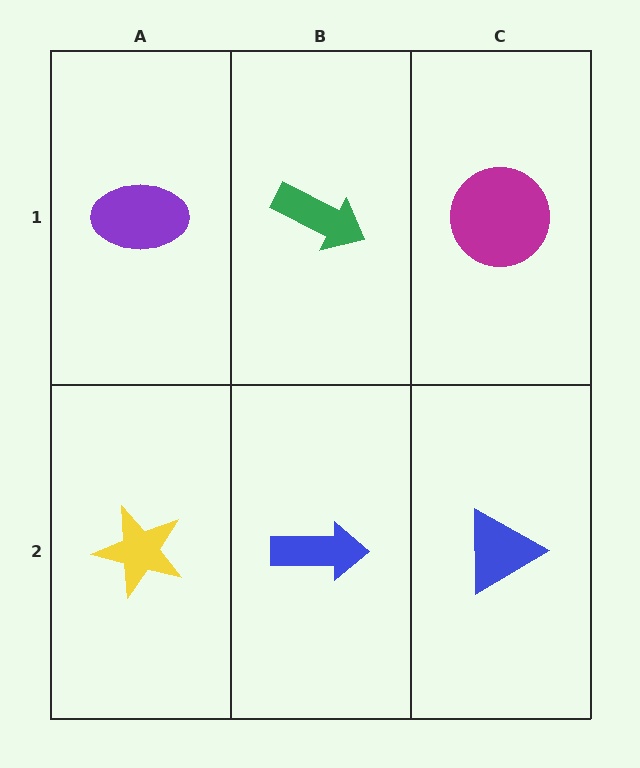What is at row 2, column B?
A blue arrow.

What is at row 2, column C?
A blue triangle.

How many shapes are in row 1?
3 shapes.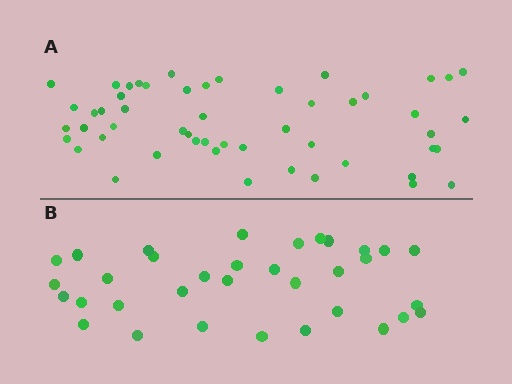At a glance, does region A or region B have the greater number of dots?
Region A (the top region) has more dots.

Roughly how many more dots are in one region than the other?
Region A has approximately 20 more dots than region B.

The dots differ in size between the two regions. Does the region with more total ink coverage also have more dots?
No. Region B has more total ink coverage because its dots are larger, but region A actually contains more individual dots. Total area can be misleading — the number of items is what matters here.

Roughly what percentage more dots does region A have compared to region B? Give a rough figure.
About 55% more.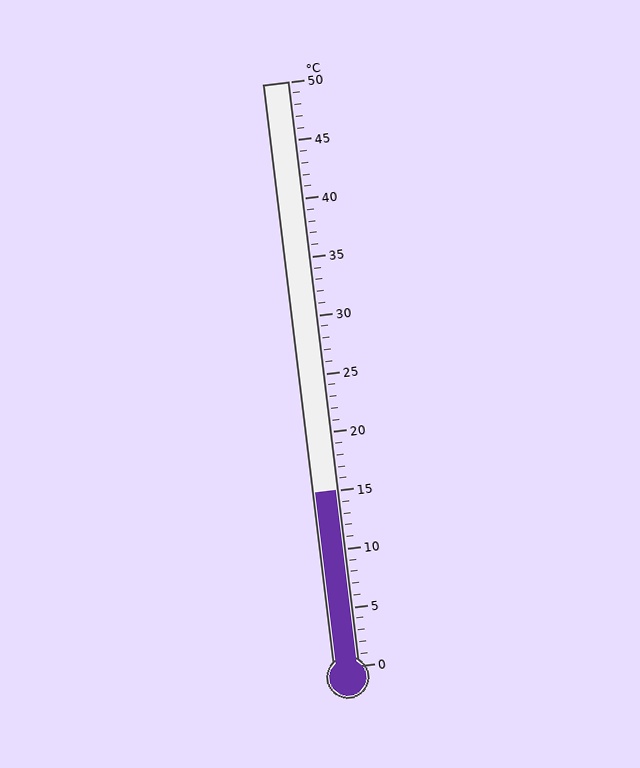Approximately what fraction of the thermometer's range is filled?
The thermometer is filled to approximately 30% of its range.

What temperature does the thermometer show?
The thermometer shows approximately 15°C.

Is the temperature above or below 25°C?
The temperature is below 25°C.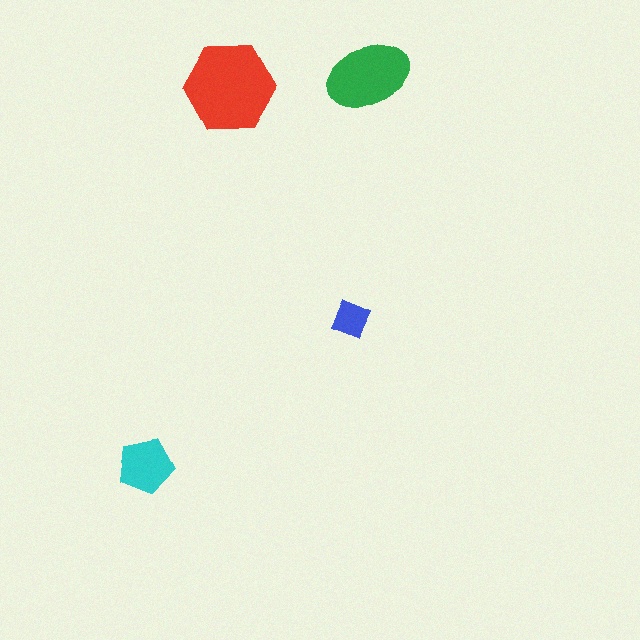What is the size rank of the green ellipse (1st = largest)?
2nd.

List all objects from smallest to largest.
The blue square, the cyan pentagon, the green ellipse, the red hexagon.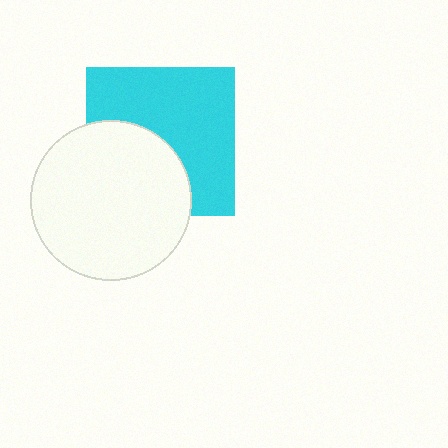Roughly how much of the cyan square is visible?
About half of it is visible (roughly 61%).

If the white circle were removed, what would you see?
You would see the complete cyan square.